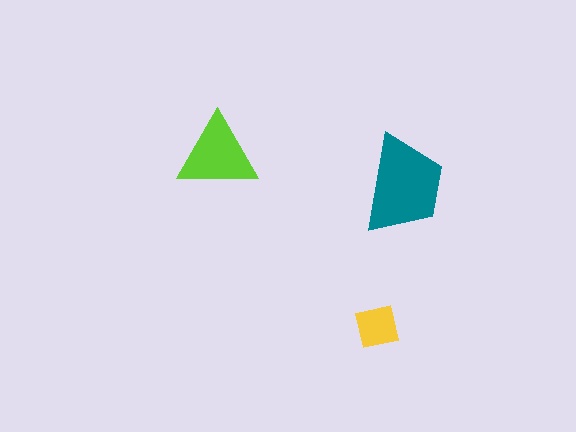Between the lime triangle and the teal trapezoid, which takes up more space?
The teal trapezoid.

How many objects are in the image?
There are 3 objects in the image.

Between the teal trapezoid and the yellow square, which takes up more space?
The teal trapezoid.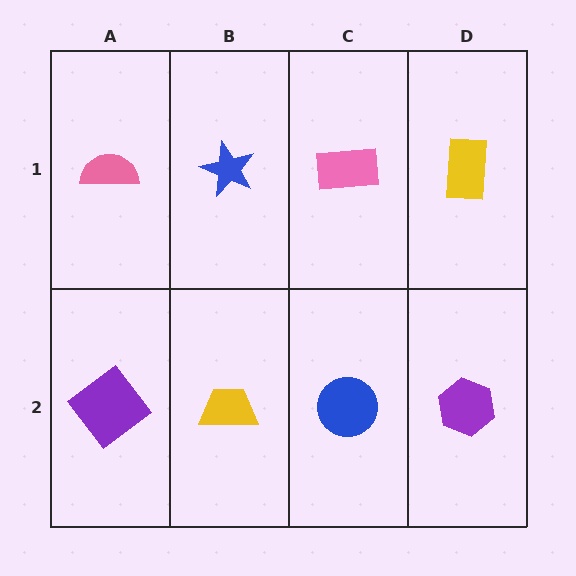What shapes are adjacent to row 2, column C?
A pink rectangle (row 1, column C), a yellow trapezoid (row 2, column B), a purple hexagon (row 2, column D).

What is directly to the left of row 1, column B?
A pink semicircle.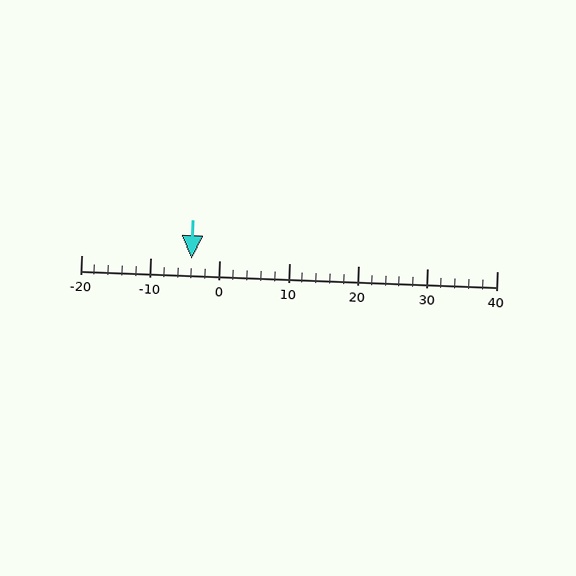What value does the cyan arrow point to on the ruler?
The cyan arrow points to approximately -4.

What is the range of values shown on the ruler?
The ruler shows values from -20 to 40.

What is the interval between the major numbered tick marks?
The major tick marks are spaced 10 units apart.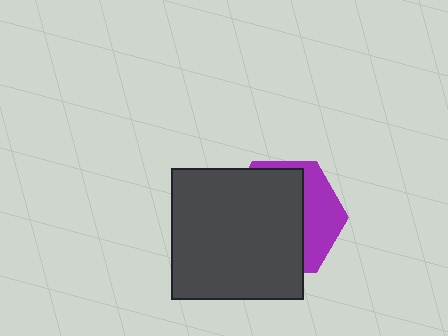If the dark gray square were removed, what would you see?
You would see the complete purple hexagon.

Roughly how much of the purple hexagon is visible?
A small part of it is visible (roughly 33%).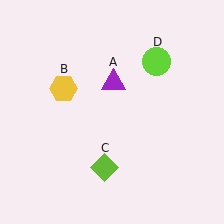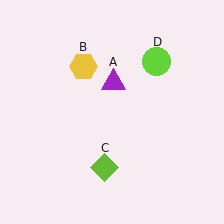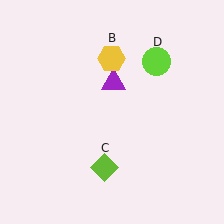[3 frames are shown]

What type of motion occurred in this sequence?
The yellow hexagon (object B) rotated clockwise around the center of the scene.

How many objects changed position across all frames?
1 object changed position: yellow hexagon (object B).